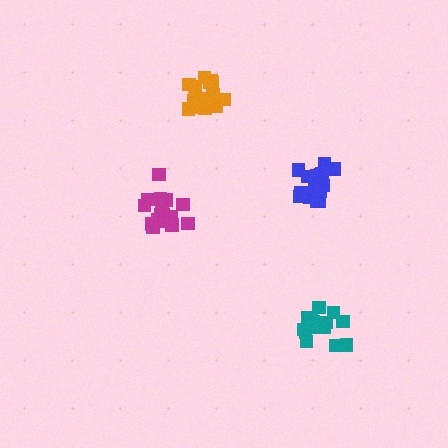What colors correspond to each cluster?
The clusters are colored: blue, orange, teal, magenta.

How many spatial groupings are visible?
There are 4 spatial groupings.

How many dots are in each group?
Group 1: 15 dots, Group 2: 15 dots, Group 3: 16 dots, Group 4: 20 dots (66 total).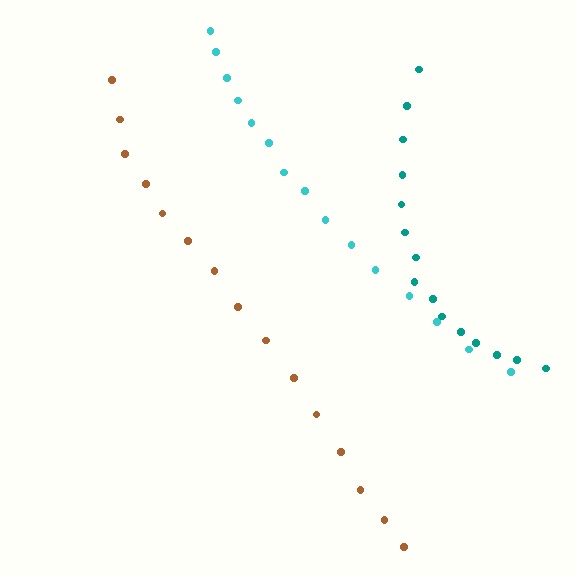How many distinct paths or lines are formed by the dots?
There are 3 distinct paths.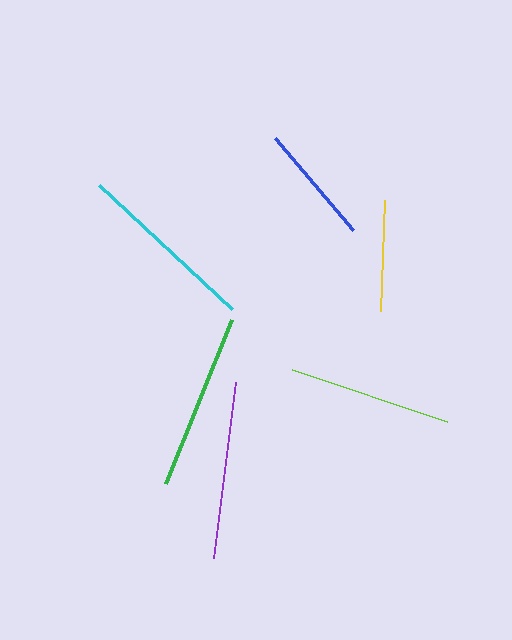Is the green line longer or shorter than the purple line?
The purple line is longer than the green line.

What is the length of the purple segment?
The purple segment is approximately 177 pixels long.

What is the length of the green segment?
The green segment is approximately 177 pixels long.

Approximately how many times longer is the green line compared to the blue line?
The green line is approximately 1.5 times the length of the blue line.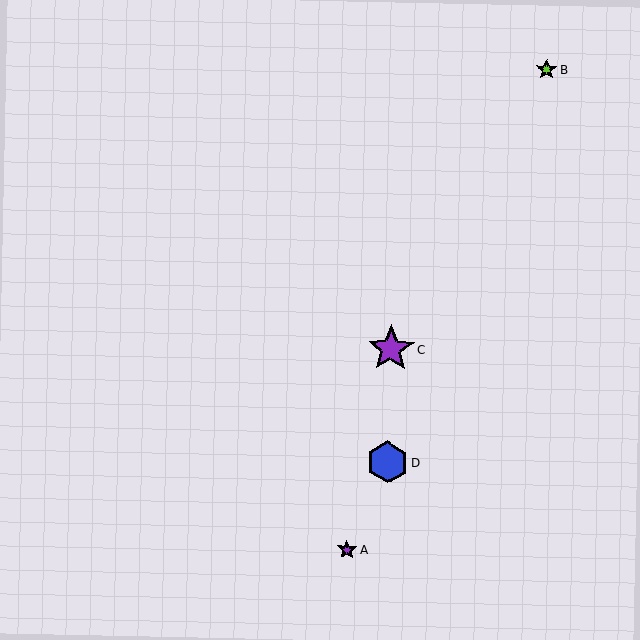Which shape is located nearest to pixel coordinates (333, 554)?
The purple star (labeled A) at (347, 549) is nearest to that location.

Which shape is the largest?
The purple star (labeled C) is the largest.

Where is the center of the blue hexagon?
The center of the blue hexagon is at (388, 462).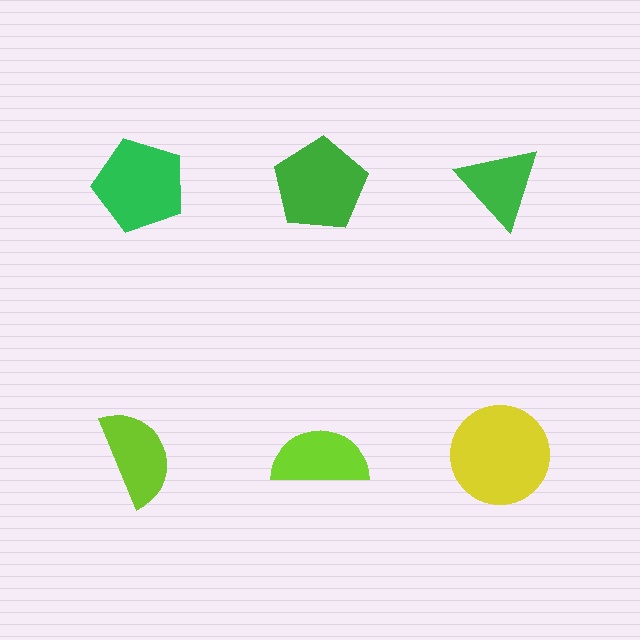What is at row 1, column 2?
A green pentagon.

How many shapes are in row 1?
3 shapes.